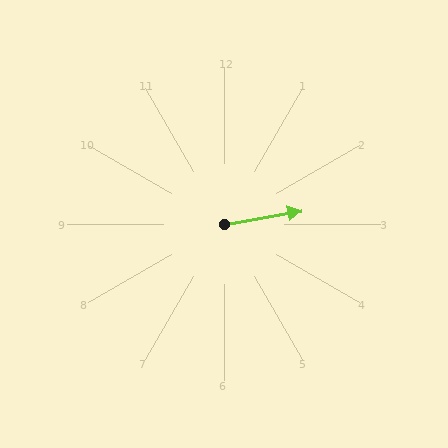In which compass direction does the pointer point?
East.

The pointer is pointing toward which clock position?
Roughly 3 o'clock.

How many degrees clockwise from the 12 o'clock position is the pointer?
Approximately 80 degrees.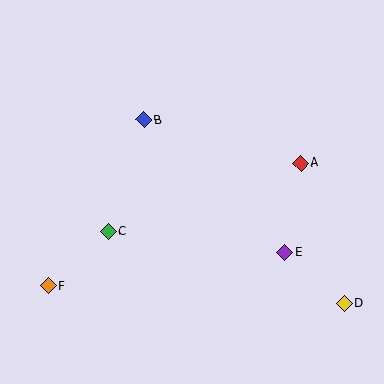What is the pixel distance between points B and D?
The distance between B and D is 272 pixels.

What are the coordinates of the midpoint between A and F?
The midpoint between A and F is at (174, 224).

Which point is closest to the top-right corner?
Point A is closest to the top-right corner.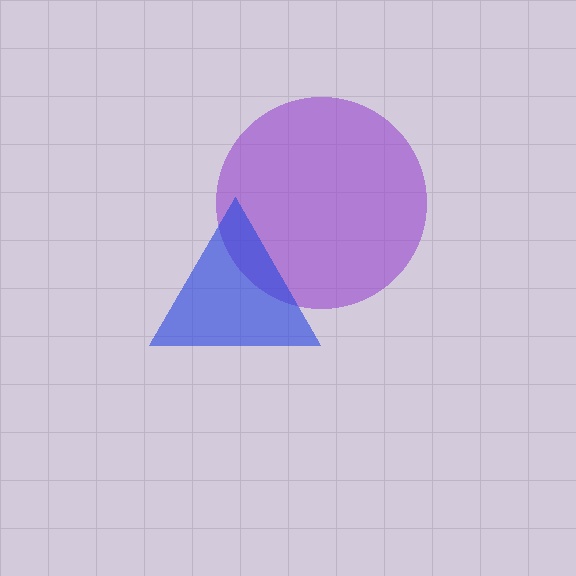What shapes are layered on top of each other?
The layered shapes are: a purple circle, a blue triangle.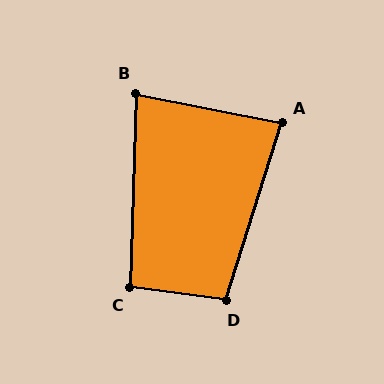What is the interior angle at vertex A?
Approximately 84 degrees (acute).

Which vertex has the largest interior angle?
D, at approximately 100 degrees.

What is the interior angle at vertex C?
Approximately 96 degrees (obtuse).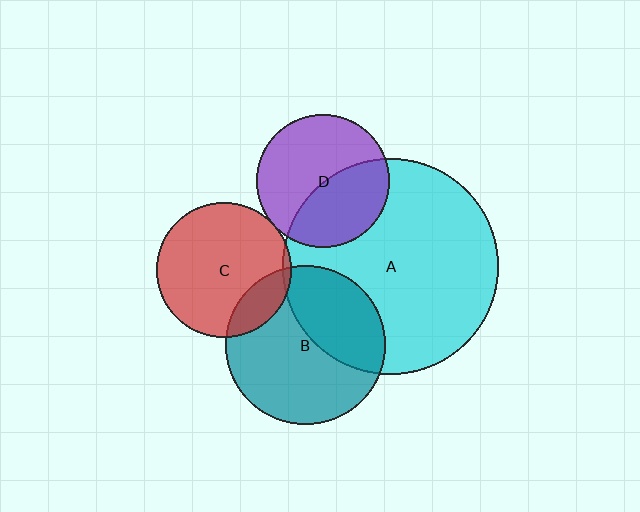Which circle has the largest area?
Circle A (cyan).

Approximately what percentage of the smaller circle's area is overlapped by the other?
Approximately 5%.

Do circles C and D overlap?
Yes.